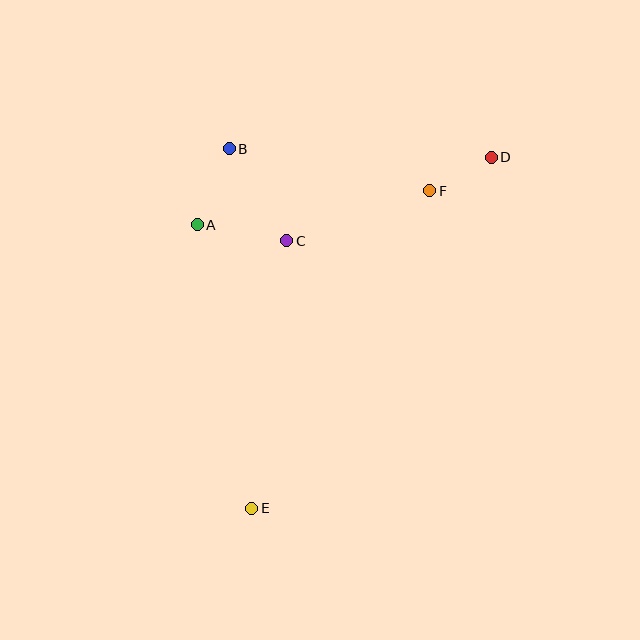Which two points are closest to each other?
Points D and F are closest to each other.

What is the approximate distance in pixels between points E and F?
The distance between E and F is approximately 364 pixels.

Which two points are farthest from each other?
Points D and E are farthest from each other.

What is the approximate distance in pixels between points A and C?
The distance between A and C is approximately 91 pixels.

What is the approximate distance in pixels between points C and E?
The distance between C and E is approximately 269 pixels.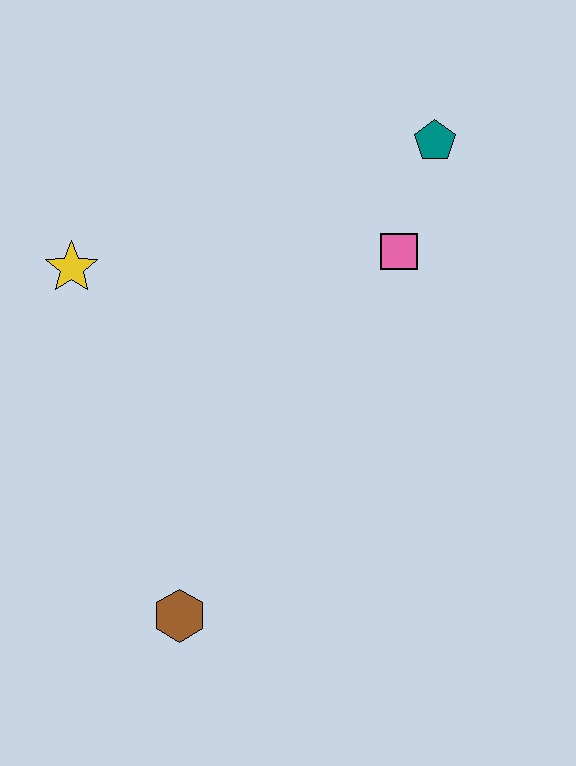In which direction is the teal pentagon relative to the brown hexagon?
The teal pentagon is above the brown hexagon.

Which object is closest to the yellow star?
The pink square is closest to the yellow star.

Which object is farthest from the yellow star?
The teal pentagon is farthest from the yellow star.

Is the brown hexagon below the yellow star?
Yes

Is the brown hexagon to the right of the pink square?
No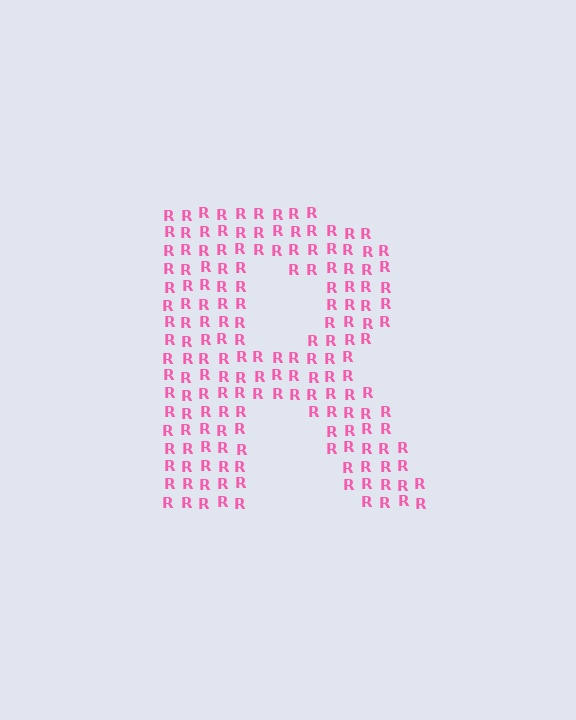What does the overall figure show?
The overall figure shows the letter R.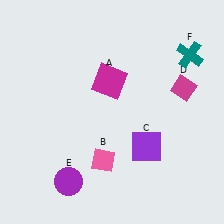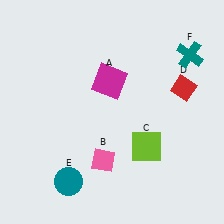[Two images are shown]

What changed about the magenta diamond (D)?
In Image 1, D is magenta. In Image 2, it changed to red.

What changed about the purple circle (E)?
In Image 1, E is purple. In Image 2, it changed to teal.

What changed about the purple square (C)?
In Image 1, C is purple. In Image 2, it changed to lime.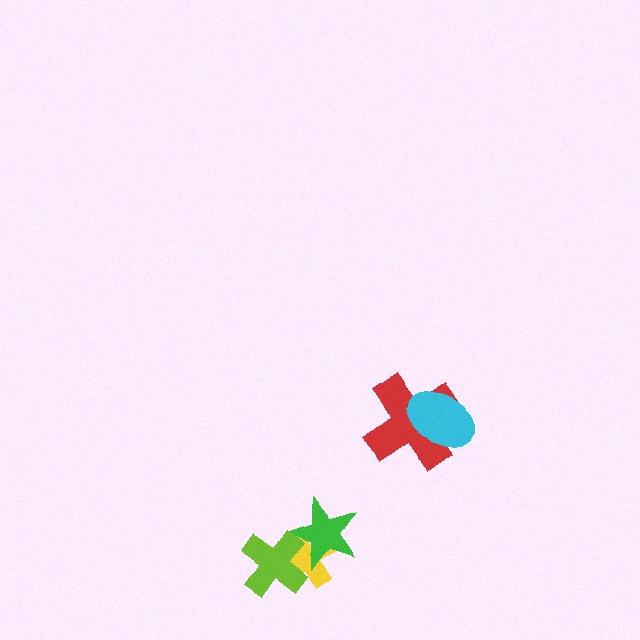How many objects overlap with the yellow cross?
2 objects overlap with the yellow cross.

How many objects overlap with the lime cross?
2 objects overlap with the lime cross.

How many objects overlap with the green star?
2 objects overlap with the green star.